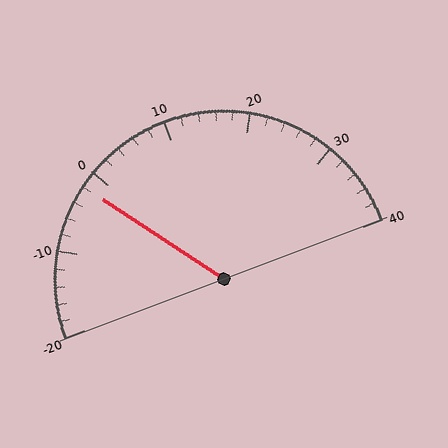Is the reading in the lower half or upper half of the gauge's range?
The reading is in the lower half of the range (-20 to 40).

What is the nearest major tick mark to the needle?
The nearest major tick mark is 0.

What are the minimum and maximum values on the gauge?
The gauge ranges from -20 to 40.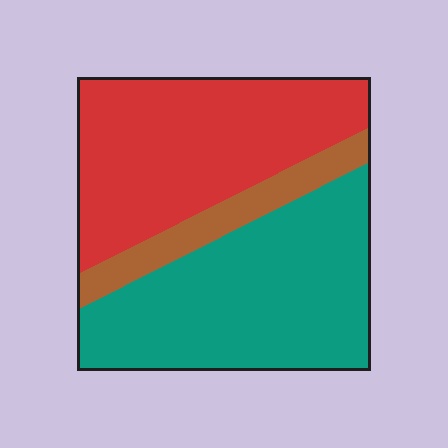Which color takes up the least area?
Brown, at roughly 10%.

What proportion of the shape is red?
Red covers about 40% of the shape.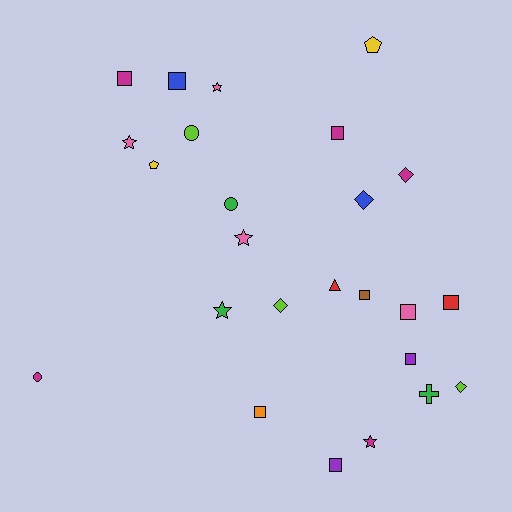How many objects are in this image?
There are 25 objects.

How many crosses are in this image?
There is 1 cross.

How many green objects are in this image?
There are 3 green objects.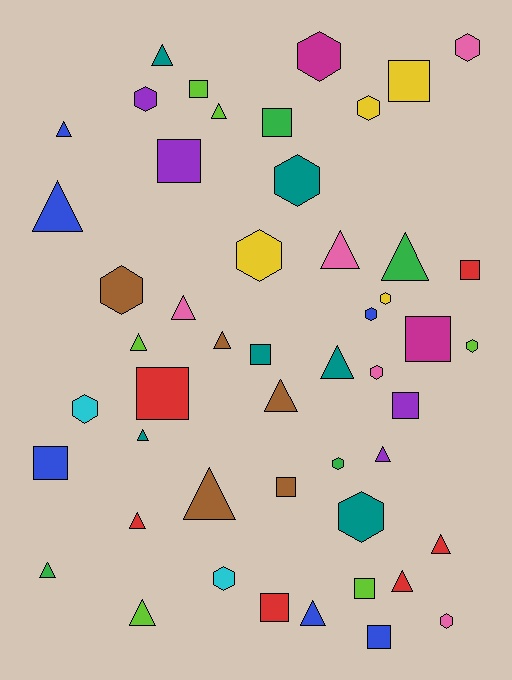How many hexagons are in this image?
There are 16 hexagons.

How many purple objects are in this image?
There are 4 purple objects.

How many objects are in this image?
There are 50 objects.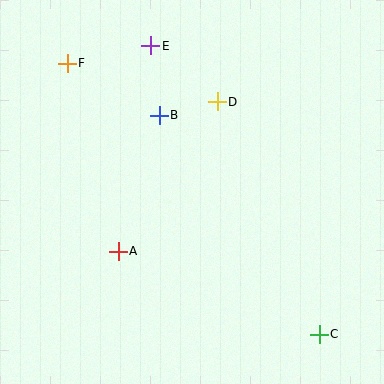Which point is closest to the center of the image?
Point B at (159, 115) is closest to the center.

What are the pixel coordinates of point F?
Point F is at (67, 63).